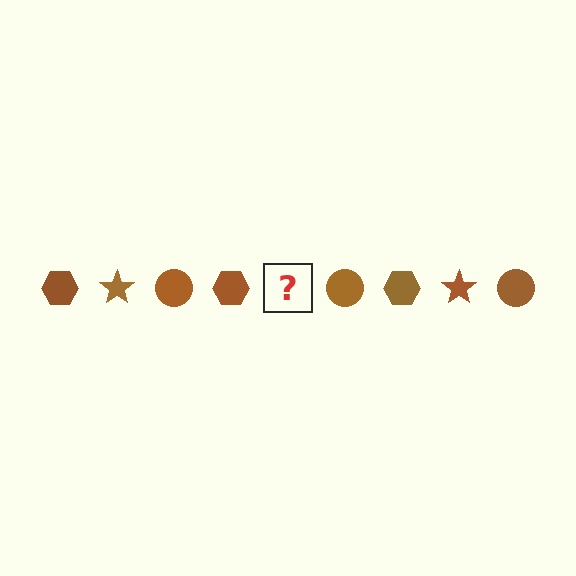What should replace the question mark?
The question mark should be replaced with a brown star.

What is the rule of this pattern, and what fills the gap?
The rule is that the pattern cycles through hexagon, star, circle shapes in brown. The gap should be filled with a brown star.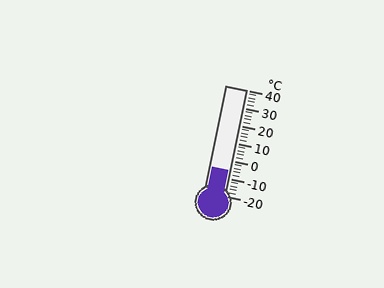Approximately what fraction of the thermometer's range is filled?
The thermometer is filled to approximately 25% of its range.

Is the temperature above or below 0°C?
The temperature is below 0°C.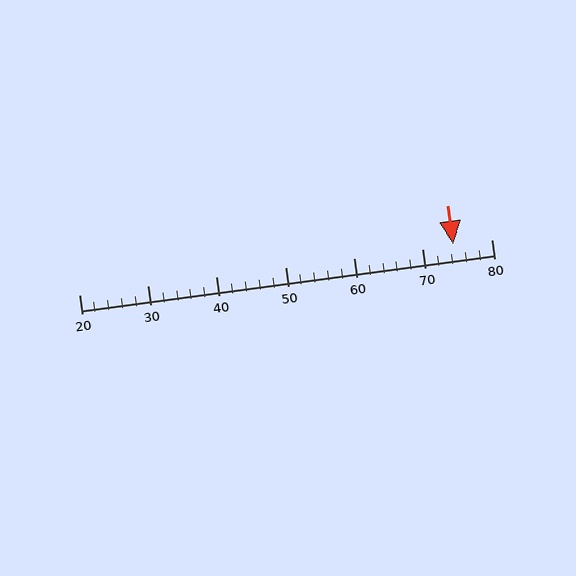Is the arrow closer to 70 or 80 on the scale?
The arrow is closer to 70.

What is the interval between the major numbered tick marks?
The major tick marks are spaced 10 units apart.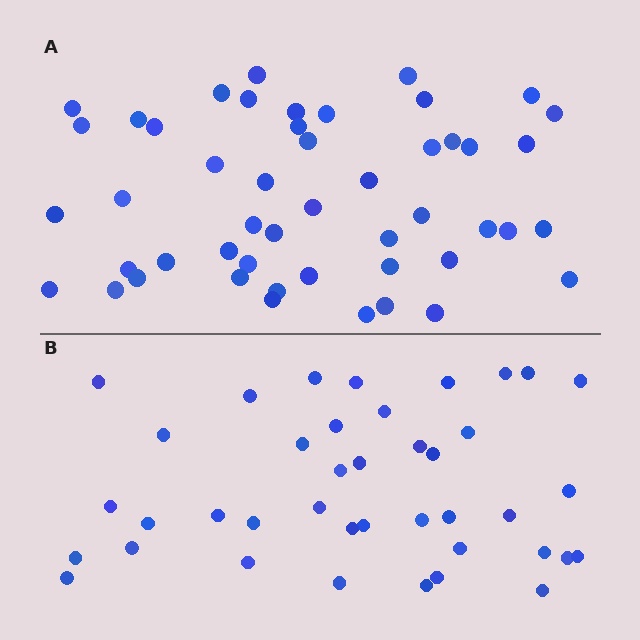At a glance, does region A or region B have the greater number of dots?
Region A (the top region) has more dots.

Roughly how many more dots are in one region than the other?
Region A has roughly 8 or so more dots than region B.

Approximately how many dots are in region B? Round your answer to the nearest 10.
About 40 dots.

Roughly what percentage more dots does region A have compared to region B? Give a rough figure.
About 20% more.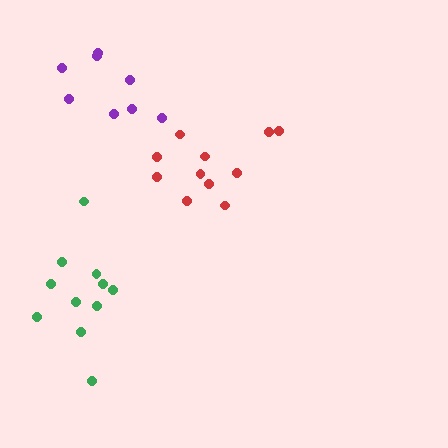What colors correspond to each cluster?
The clusters are colored: red, green, purple.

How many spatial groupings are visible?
There are 3 spatial groupings.